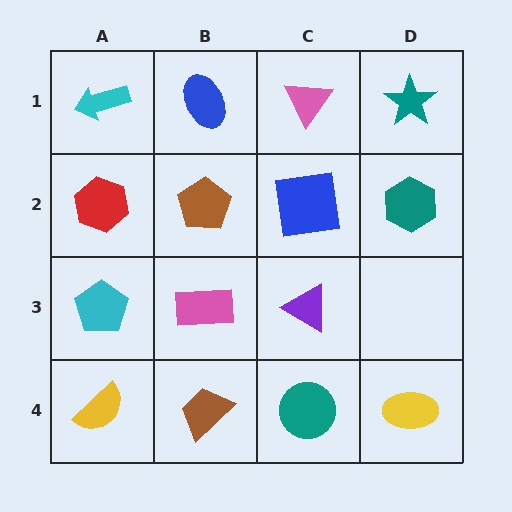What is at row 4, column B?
A brown trapezoid.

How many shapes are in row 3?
3 shapes.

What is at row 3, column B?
A pink rectangle.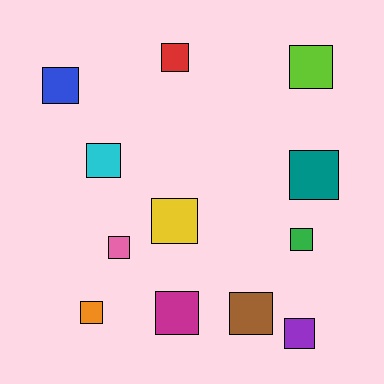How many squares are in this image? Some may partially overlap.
There are 12 squares.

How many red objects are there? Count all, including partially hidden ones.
There is 1 red object.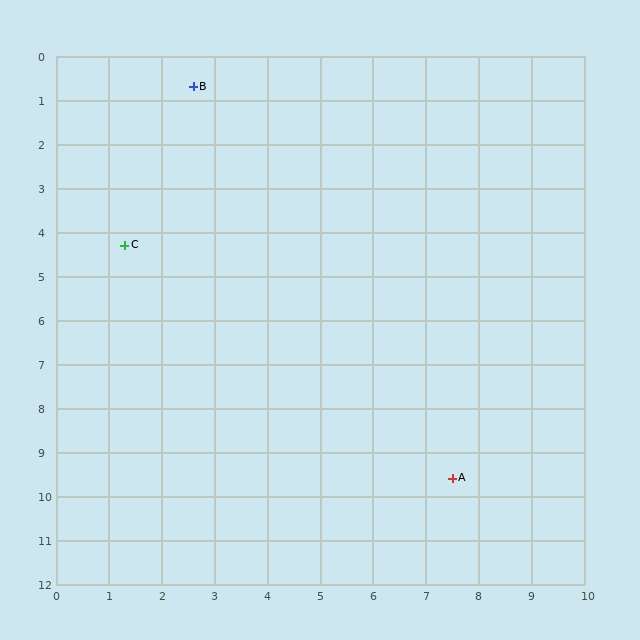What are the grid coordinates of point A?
Point A is at approximately (7.5, 9.6).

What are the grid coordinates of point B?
Point B is at approximately (2.6, 0.7).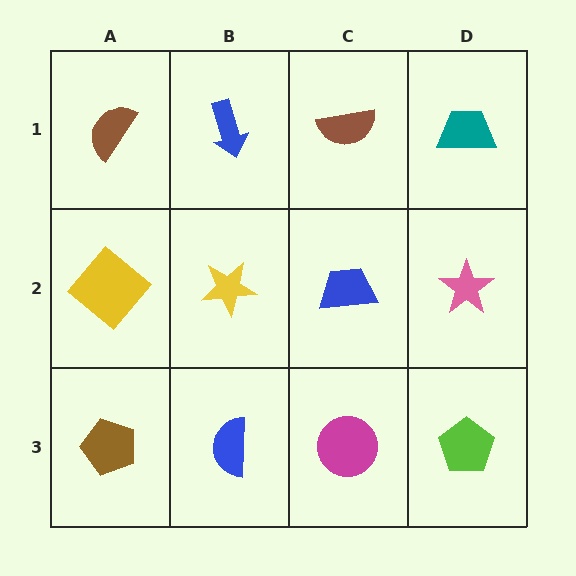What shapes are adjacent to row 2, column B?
A blue arrow (row 1, column B), a blue semicircle (row 3, column B), a yellow diamond (row 2, column A), a blue trapezoid (row 2, column C).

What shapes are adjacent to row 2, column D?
A teal trapezoid (row 1, column D), a lime pentagon (row 3, column D), a blue trapezoid (row 2, column C).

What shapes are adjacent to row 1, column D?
A pink star (row 2, column D), a brown semicircle (row 1, column C).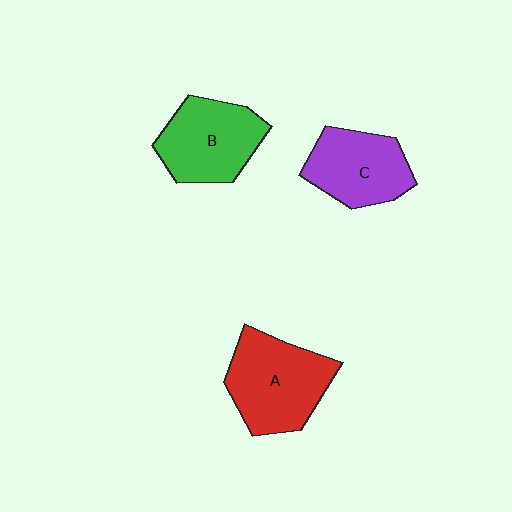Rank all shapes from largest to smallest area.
From largest to smallest: A (red), B (green), C (purple).